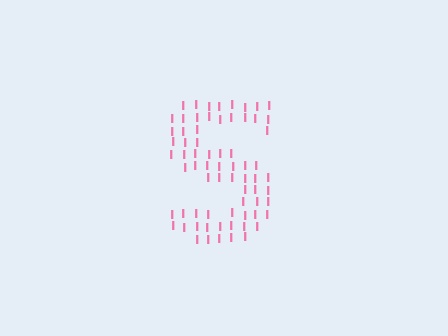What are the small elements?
The small elements are letter I's.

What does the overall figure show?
The overall figure shows the letter S.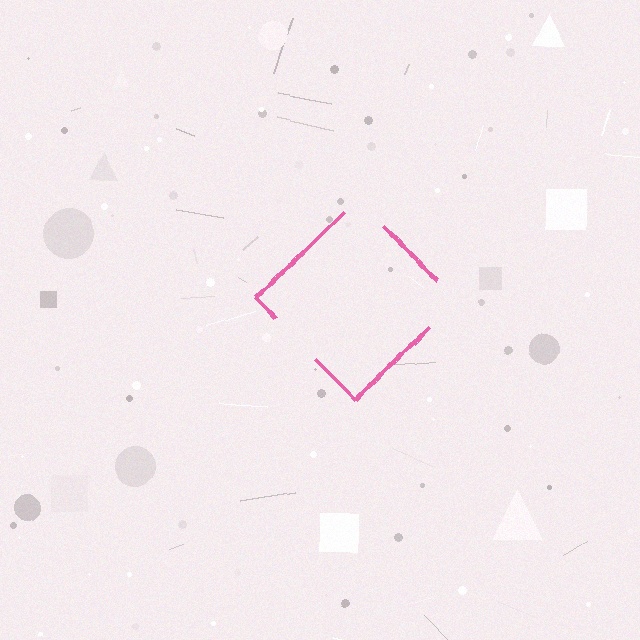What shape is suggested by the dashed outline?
The dashed outline suggests a diamond.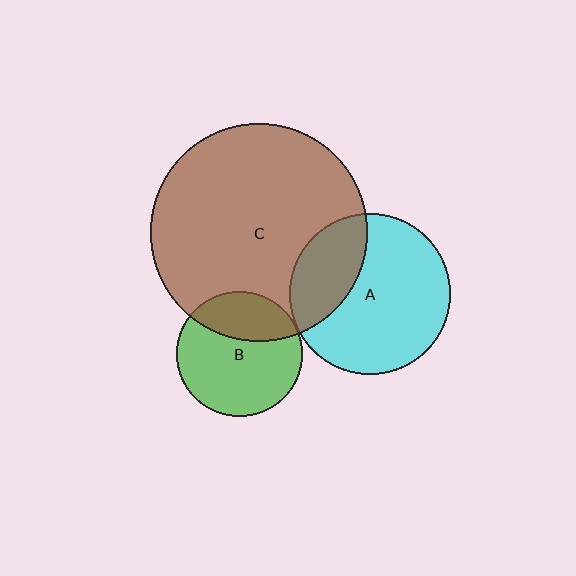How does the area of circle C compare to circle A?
Approximately 1.8 times.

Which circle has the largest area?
Circle C (brown).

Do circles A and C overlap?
Yes.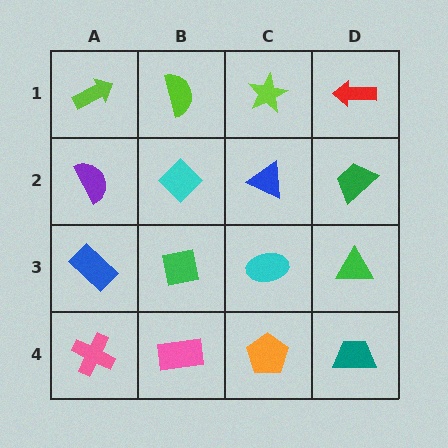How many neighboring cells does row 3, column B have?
4.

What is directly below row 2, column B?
A green square.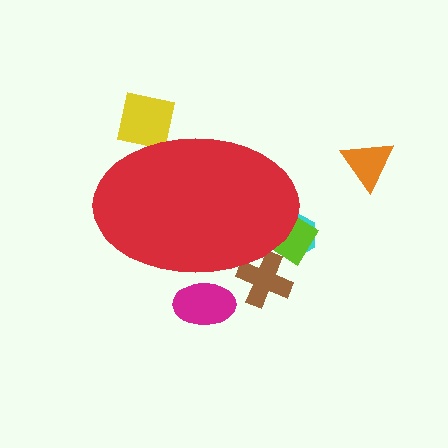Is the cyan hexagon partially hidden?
Yes, the cyan hexagon is partially hidden behind the red ellipse.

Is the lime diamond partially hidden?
Yes, the lime diamond is partially hidden behind the red ellipse.